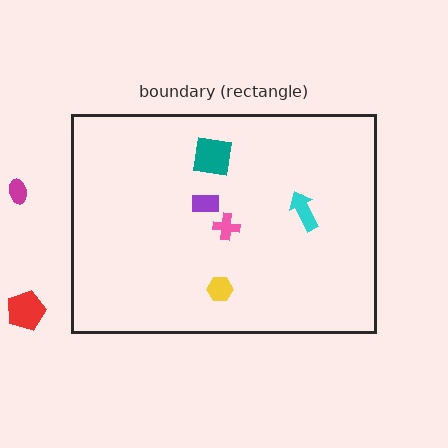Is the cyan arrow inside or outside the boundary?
Inside.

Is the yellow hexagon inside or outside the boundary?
Inside.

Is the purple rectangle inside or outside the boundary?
Inside.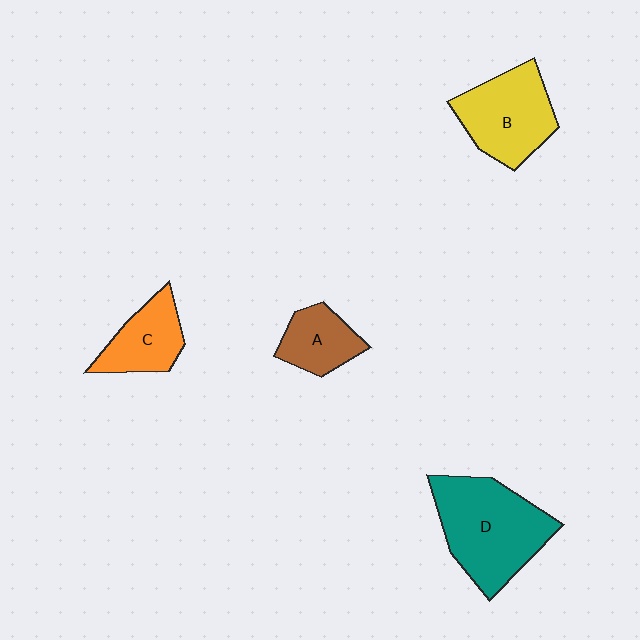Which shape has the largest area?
Shape D (teal).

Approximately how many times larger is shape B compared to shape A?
Approximately 1.7 times.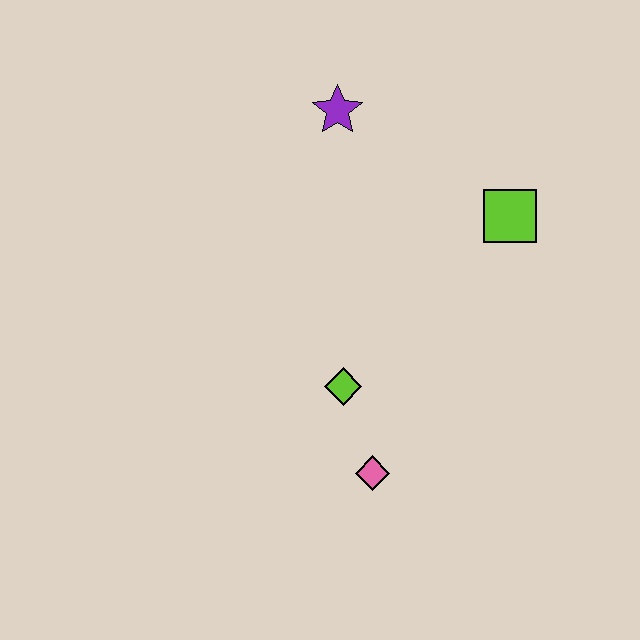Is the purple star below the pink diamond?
No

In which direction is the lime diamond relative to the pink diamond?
The lime diamond is above the pink diamond.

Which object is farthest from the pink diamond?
The purple star is farthest from the pink diamond.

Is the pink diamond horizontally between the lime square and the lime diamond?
Yes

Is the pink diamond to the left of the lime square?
Yes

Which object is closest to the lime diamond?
The pink diamond is closest to the lime diamond.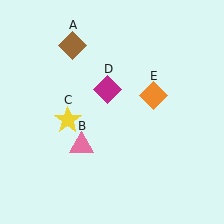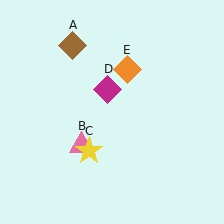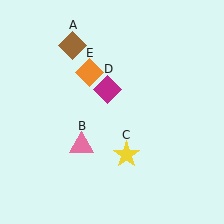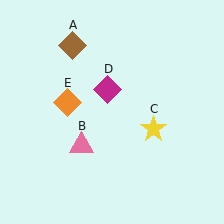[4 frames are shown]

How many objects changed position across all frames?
2 objects changed position: yellow star (object C), orange diamond (object E).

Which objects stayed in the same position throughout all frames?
Brown diamond (object A) and pink triangle (object B) and magenta diamond (object D) remained stationary.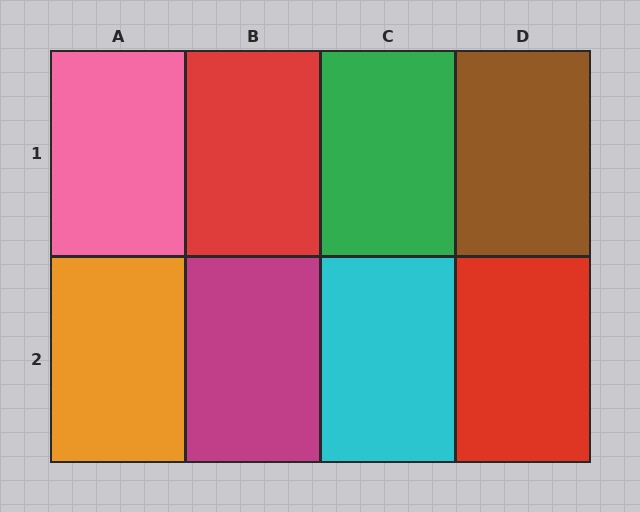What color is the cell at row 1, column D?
Brown.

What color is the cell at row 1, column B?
Red.